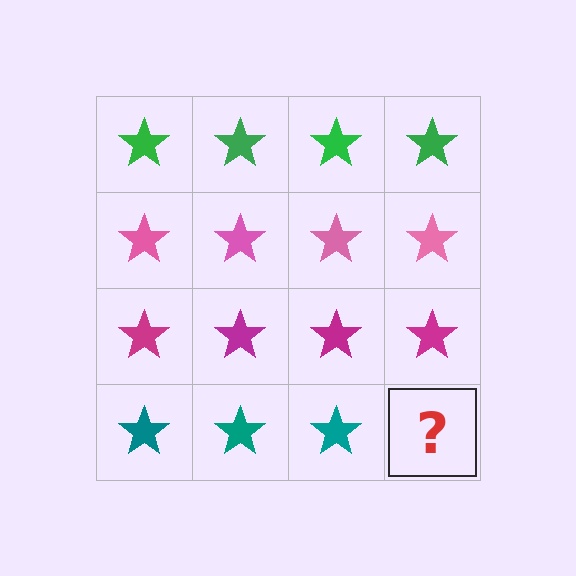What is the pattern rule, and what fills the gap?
The rule is that each row has a consistent color. The gap should be filled with a teal star.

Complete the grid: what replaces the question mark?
The question mark should be replaced with a teal star.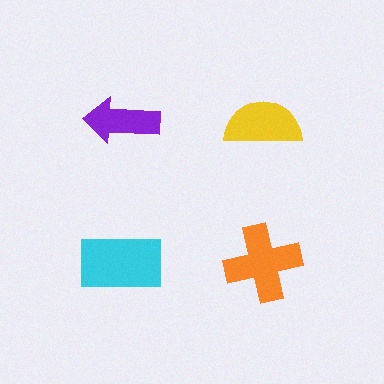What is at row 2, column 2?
An orange cross.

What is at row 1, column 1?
A purple arrow.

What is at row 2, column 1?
A cyan rectangle.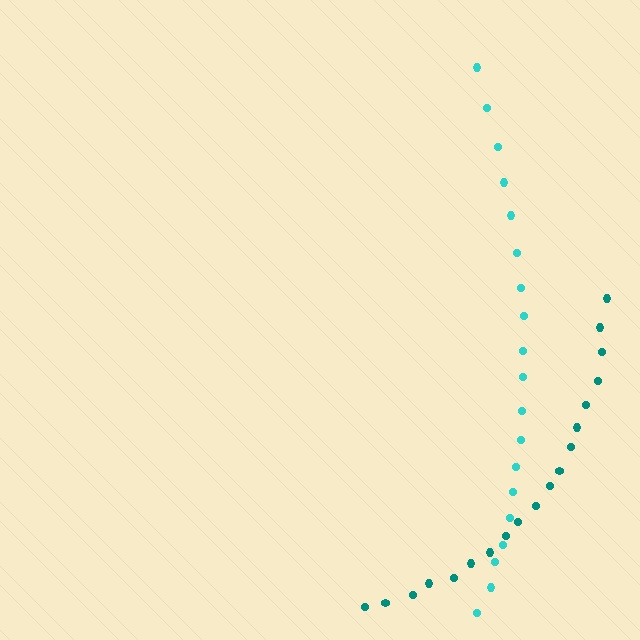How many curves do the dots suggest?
There are 2 distinct paths.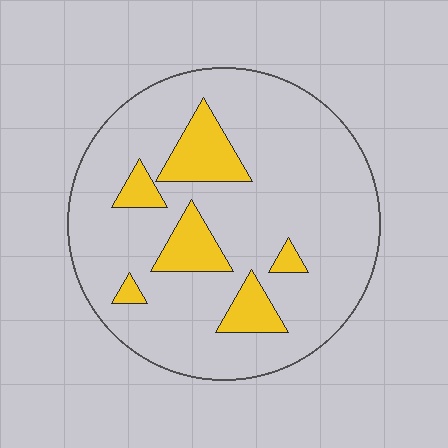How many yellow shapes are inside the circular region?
6.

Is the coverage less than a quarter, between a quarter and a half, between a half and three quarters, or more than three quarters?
Less than a quarter.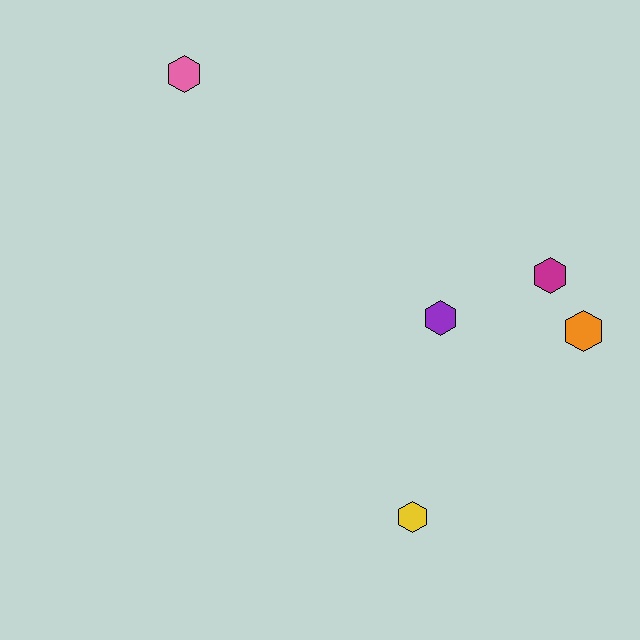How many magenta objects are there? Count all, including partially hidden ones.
There is 1 magenta object.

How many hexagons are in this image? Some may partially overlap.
There are 5 hexagons.